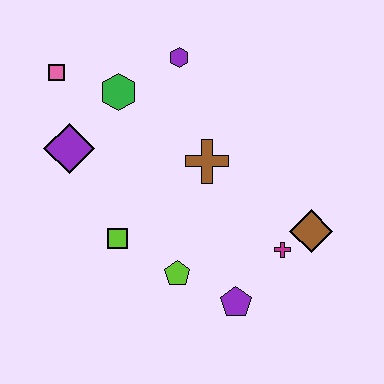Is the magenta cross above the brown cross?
No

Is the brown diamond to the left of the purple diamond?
No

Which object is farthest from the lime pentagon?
The pink square is farthest from the lime pentagon.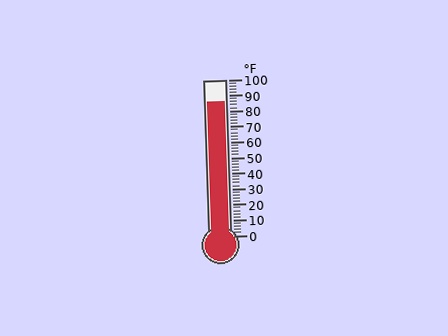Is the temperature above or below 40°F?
The temperature is above 40°F.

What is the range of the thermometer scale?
The thermometer scale ranges from 0°F to 100°F.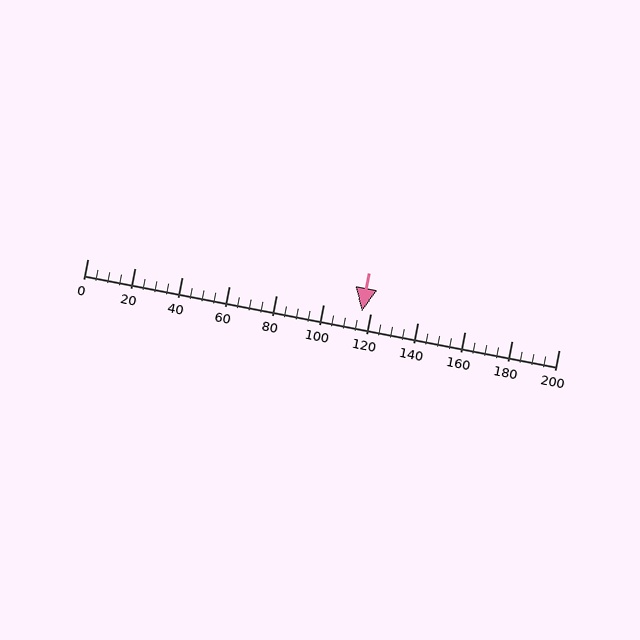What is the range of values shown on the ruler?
The ruler shows values from 0 to 200.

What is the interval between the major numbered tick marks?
The major tick marks are spaced 20 units apart.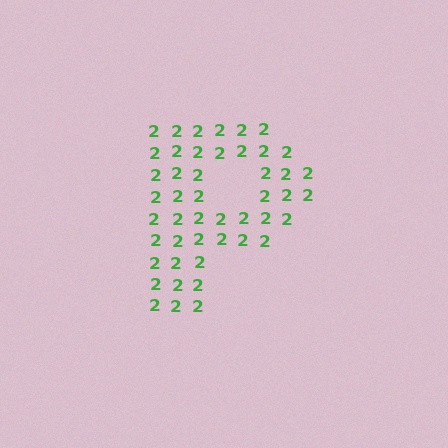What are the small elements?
The small elements are digit 2's.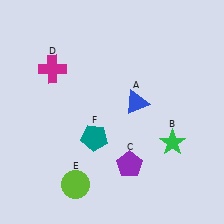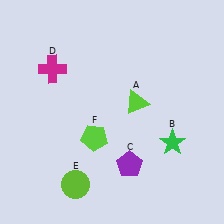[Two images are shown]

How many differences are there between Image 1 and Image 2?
There are 2 differences between the two images.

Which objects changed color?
A changed from blue to lime. F changed from teal to lime.